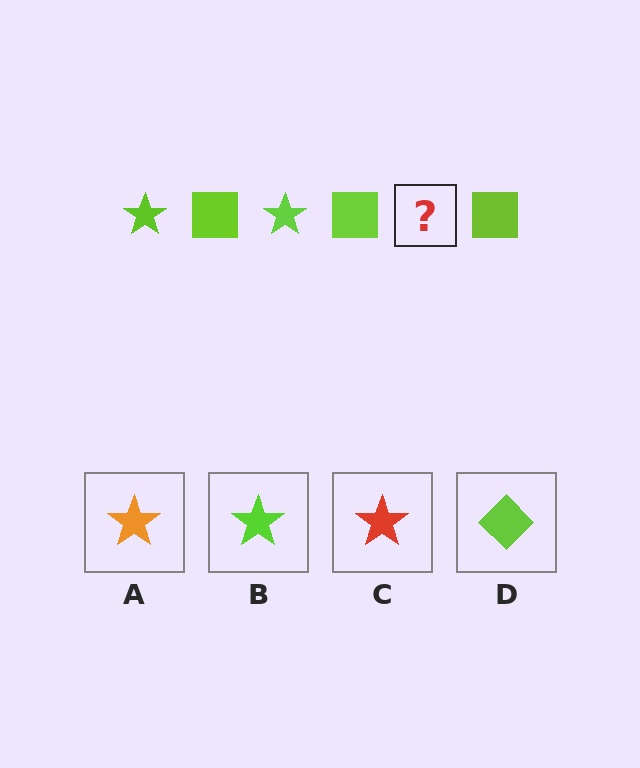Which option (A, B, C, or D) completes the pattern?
B.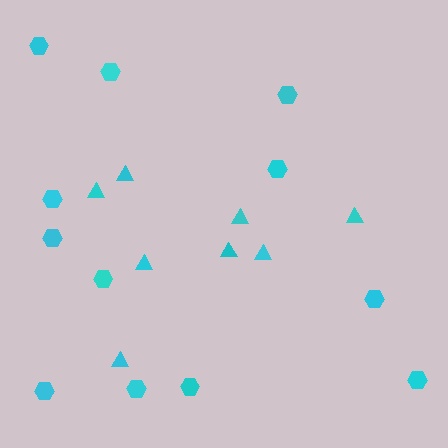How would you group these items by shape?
There are 2 groups: one group of hexagons (12) and one group of triangles (8).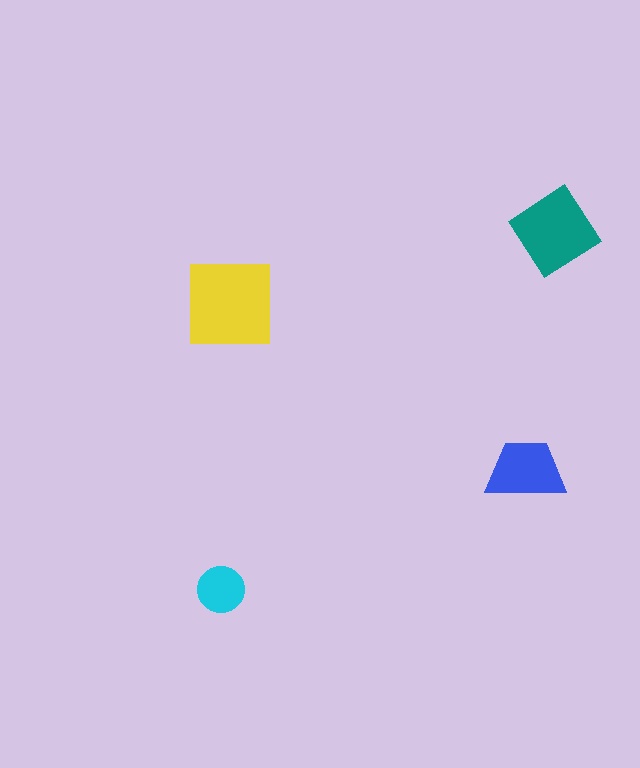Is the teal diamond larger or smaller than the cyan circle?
Larger.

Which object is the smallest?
The cyan circle.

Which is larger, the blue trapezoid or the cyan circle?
The blue trapezoid.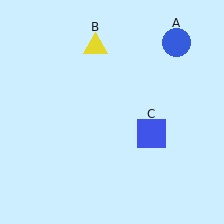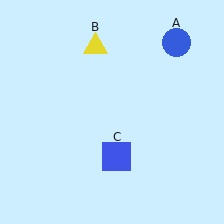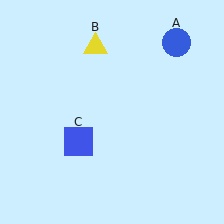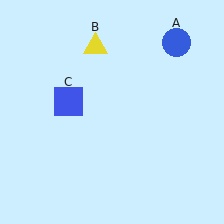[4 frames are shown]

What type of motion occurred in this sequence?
The blue square (object C) rotated clockwise around the center of the scene.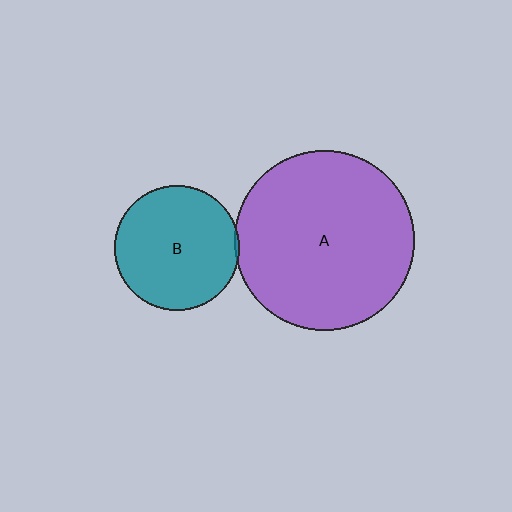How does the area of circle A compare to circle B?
Approximately 2.1 times.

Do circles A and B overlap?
Yes.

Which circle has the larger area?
Circle A (purple).